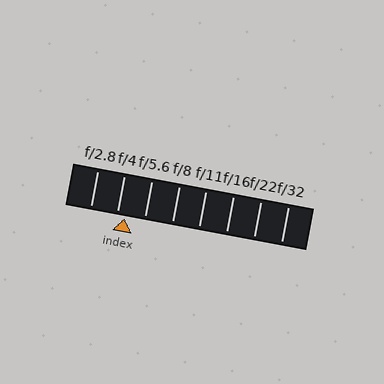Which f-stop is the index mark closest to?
The index mark is closest to f/4.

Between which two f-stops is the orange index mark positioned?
The index mark is between f/4 and f/5.6.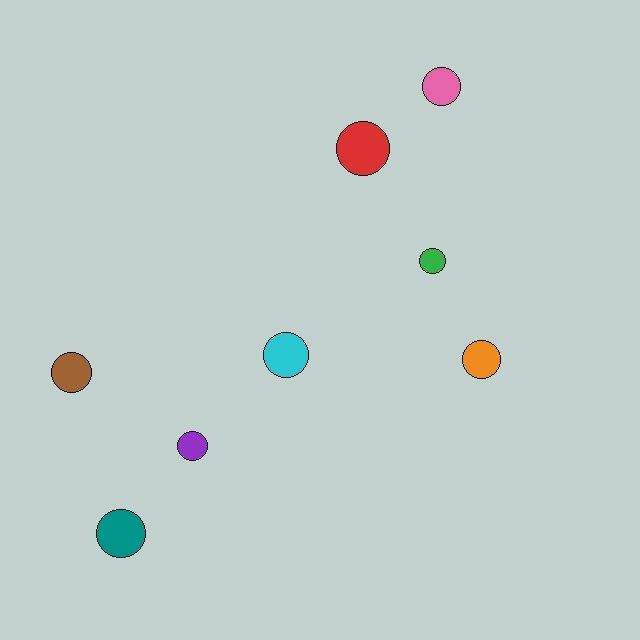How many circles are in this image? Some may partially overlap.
There are 8 circles.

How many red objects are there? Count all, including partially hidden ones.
There is 1 red object.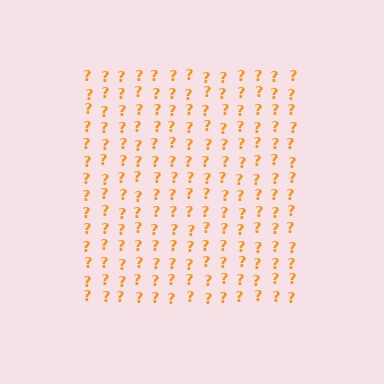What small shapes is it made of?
It is made of small question marks.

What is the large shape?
The large shape is a square.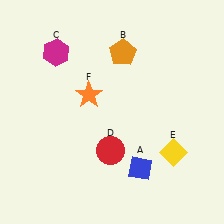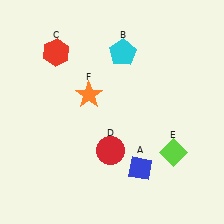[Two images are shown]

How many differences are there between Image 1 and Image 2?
There are 3 differences between the two images.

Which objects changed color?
B changed from orange to cyan. C changed from magenta to red. E changed from yellow to lime.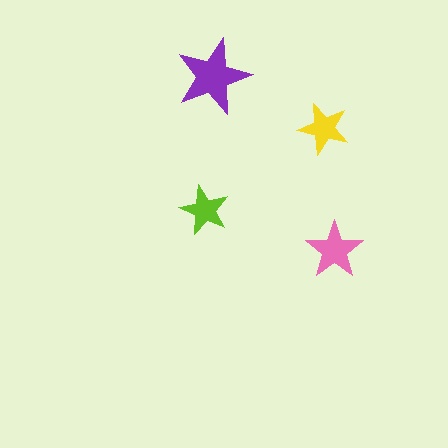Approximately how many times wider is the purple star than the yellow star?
About 1.5 times wider.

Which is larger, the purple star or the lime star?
The purple one.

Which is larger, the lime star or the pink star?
The pink one.